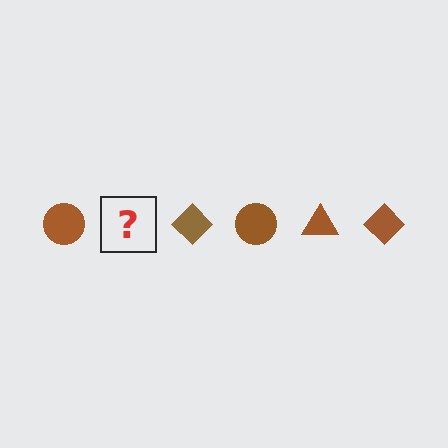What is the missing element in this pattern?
The missing element is a brown triangle.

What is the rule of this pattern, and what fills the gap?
The rule is that the pattern cycles through circle, triangle, diamond shapes in brown. The gap should be filled with a brown triangle.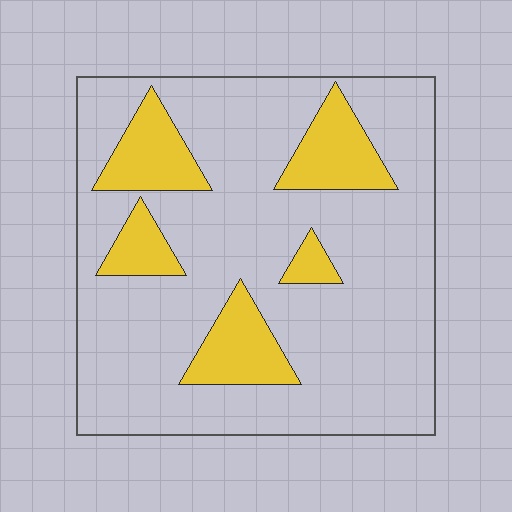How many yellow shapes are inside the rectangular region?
5.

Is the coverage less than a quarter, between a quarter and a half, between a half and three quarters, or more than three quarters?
Less than a quarter.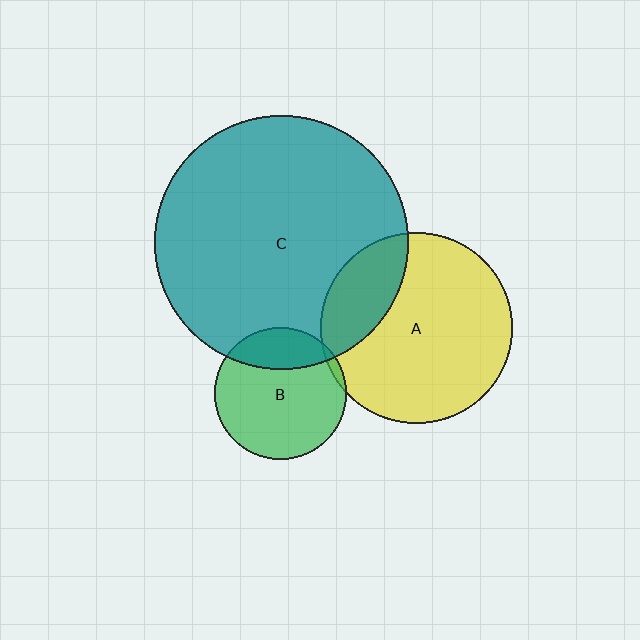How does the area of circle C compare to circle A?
Approximately 1.8 times.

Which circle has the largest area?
Circle C (teal).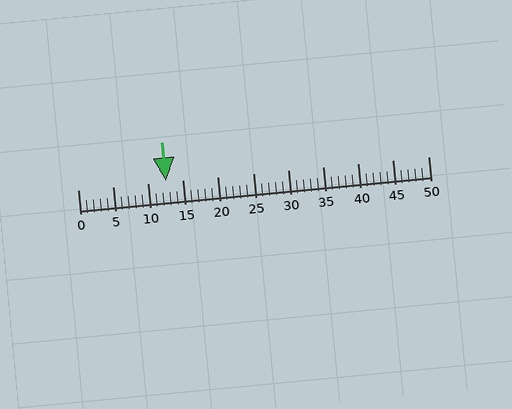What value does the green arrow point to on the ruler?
The green arrow points to approximately 12.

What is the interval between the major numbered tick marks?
The major tick marks are spaced 5 units apart.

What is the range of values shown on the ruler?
The ruler shows values from 0 to 50.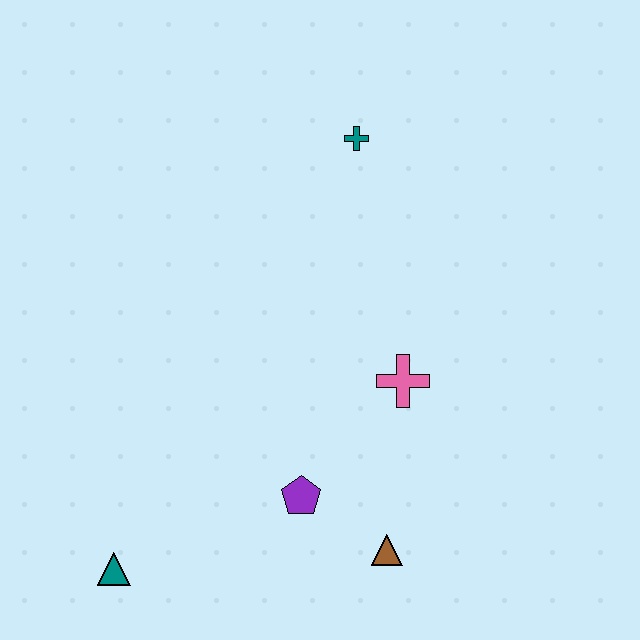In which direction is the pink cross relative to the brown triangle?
The pink cross is above the brown triangle.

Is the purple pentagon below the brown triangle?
No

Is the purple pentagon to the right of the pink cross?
No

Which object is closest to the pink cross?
The purple pentagon is closest to the pink cross.